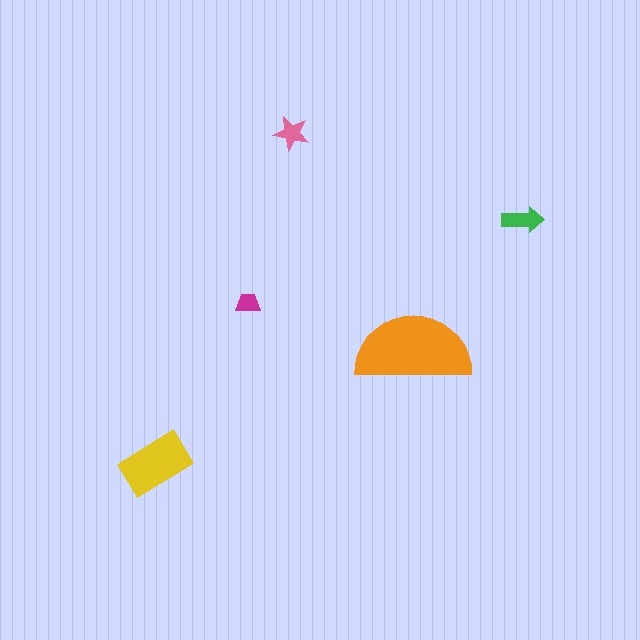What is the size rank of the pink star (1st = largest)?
4th.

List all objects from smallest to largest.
The magenta trapezoid, the pink star, the green arrow, the yellow rectangle, the orange semicircle.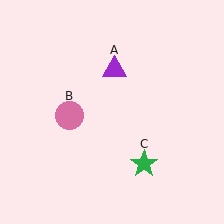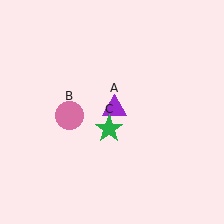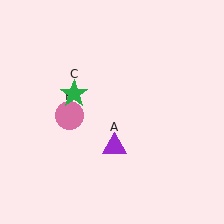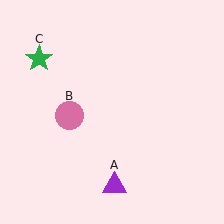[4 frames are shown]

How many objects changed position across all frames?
2 objects changed position: purple triangle (object A), green star (object C).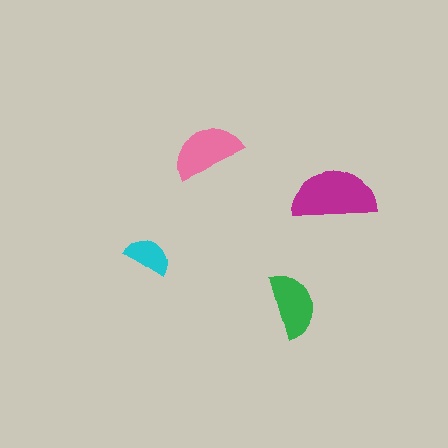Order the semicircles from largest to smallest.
the magenta one, the pink one, the green one, the cyan one.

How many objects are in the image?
There are 4 objects in the image.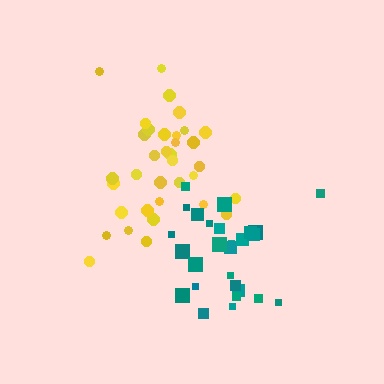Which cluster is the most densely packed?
Teal.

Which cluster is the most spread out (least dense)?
Yellow.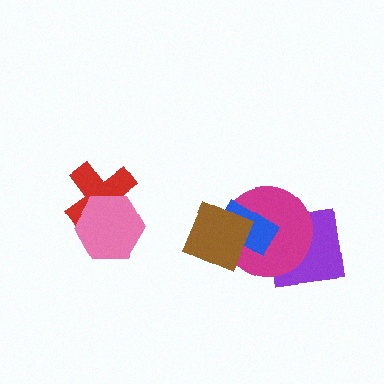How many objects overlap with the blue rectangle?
2 objects overlap with the blue rectangle.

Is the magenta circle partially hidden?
Yes, it is partially covered by another shape.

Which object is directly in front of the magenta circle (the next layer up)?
The blue rectangle is directly in front of the magenta circle.